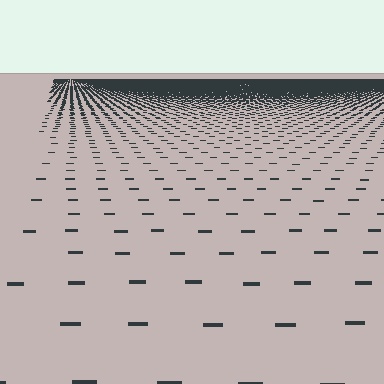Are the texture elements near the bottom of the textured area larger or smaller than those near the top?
Larger. Near the bottom, elements are closer to the viewer and appear at a bigger on-screen size.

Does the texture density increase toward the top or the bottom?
Density increases toward the top.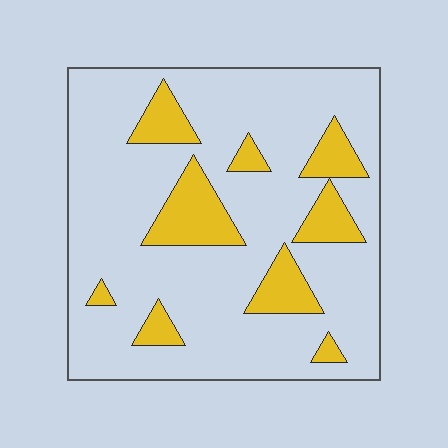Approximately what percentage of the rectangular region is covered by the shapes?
Approximately 20%.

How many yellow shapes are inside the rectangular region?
9.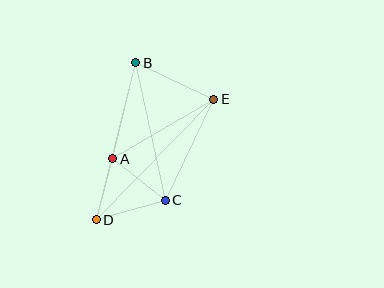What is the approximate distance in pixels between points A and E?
The distance between A and E is approximately 117 pixels.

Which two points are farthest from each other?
Points D and E are farthest from each other.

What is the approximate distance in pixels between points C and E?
The distance between C and E is approximately 112 pixels.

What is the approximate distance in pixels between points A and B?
The distance between A and B is approximately 99 pixels.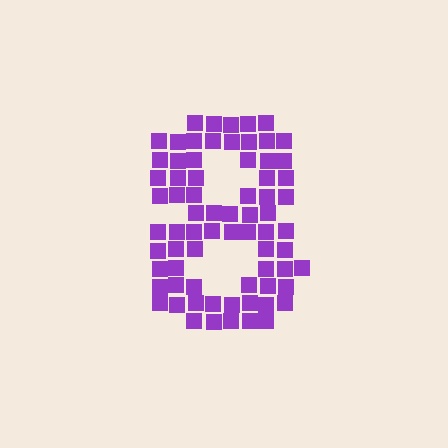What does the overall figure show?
The overall figure shows the digit 8.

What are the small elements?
The small elements are squares.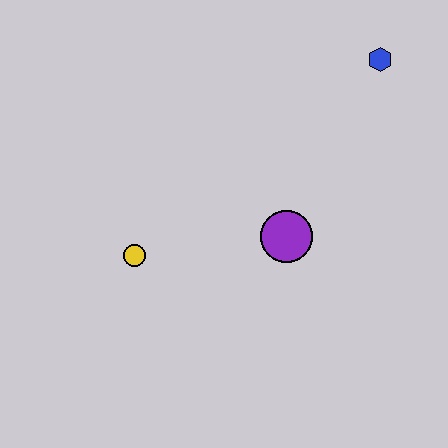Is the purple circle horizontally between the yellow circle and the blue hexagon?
Yes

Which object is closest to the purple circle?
The yellow circle is closest to the purple circle.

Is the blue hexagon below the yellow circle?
No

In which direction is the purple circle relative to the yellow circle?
The purple circle is to the right of the yellow circle.